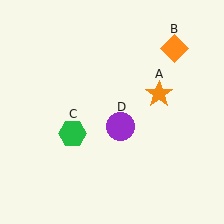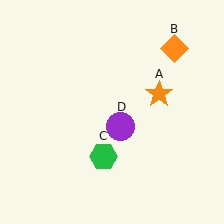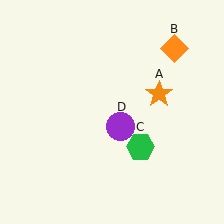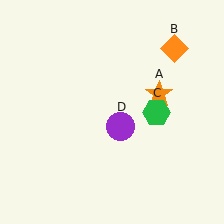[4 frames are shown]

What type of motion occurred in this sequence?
The green hexagon (object C) rotated counterclockwise around the center of the scene.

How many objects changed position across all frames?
1 object changed position: green hexagon (object C).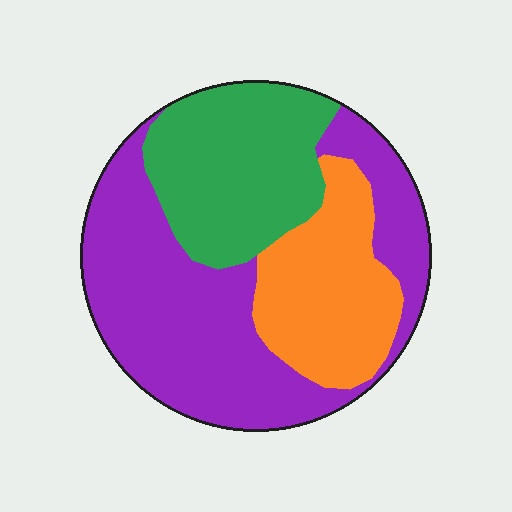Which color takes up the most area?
Purple, at roughly 50%.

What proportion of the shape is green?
Green covers 28% of the shape.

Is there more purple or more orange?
Purple.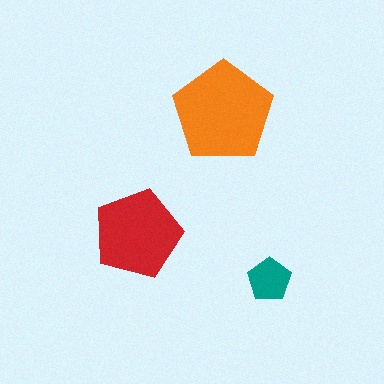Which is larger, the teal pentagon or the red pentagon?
The red one.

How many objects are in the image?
There are 3 objects in the image.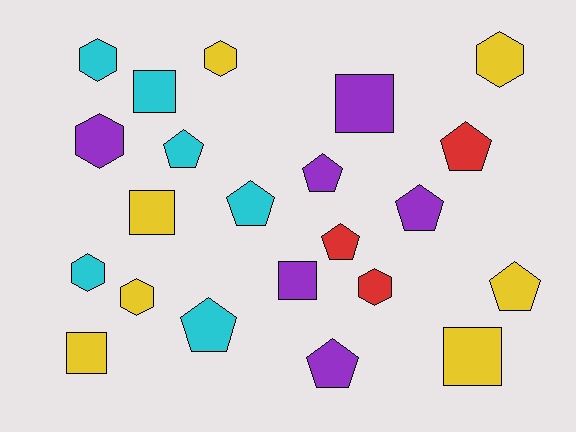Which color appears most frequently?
Yellow, with 7 objects.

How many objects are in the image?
There are 22 objects.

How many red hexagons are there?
There is 1 red hexagon.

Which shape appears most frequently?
Pentagon, with 9 objects.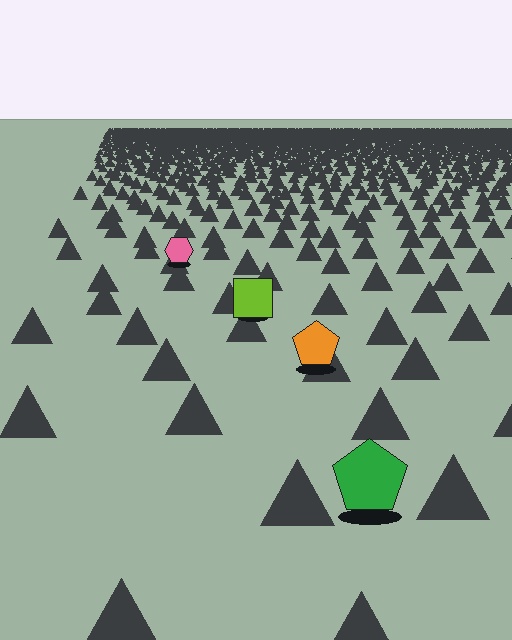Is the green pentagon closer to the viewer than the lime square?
Yes. The green pentagon is closer — you can tell from the texture gradient: the ground texture is coarser near it.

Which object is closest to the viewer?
The green pentagon is closest. The texture marks near it are larger and more spread out.